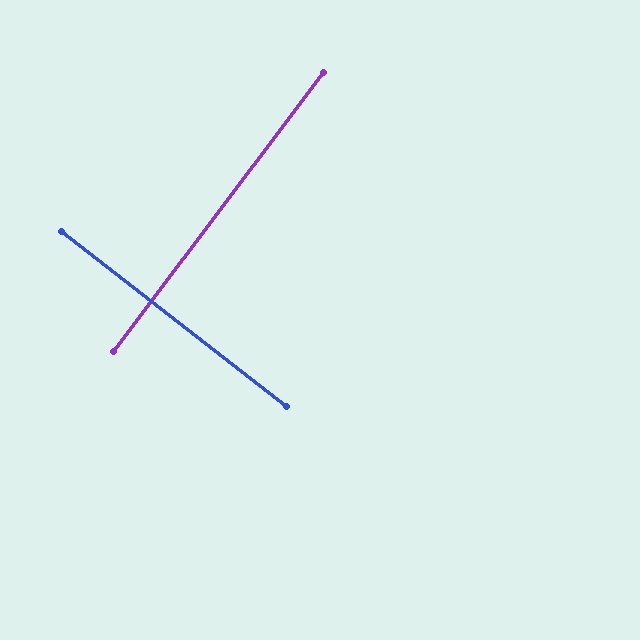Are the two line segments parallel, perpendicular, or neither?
Perpendicular — they meet at approximately 89°.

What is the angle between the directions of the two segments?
Approximately 89 degrees.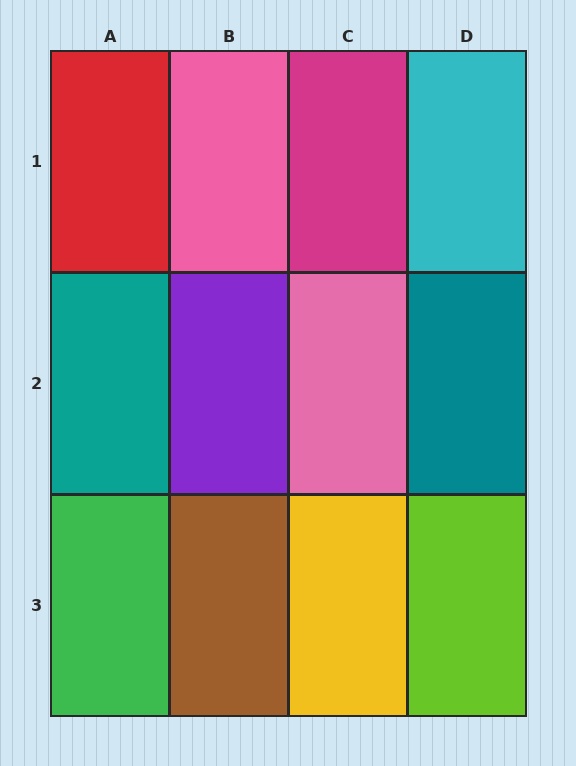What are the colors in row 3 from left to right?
Green, brown, yellow, lime.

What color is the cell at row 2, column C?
Pink.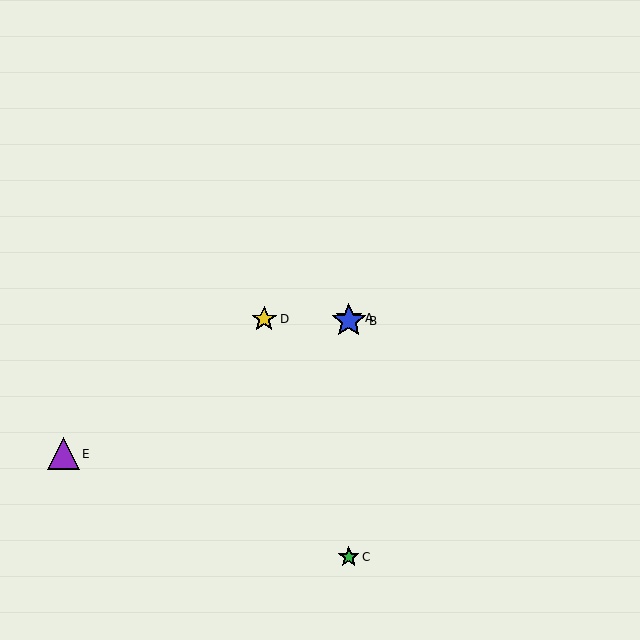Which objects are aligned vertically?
Objects A, B, C are aligned vertically.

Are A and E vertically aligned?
No, A is at x≈349 and E is at x≈64.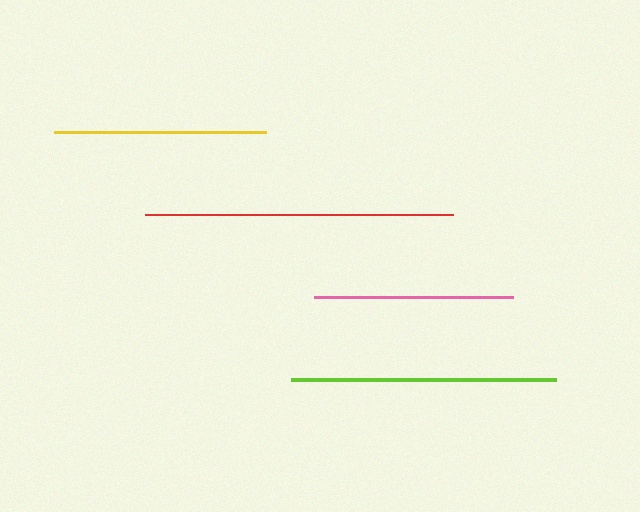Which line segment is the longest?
The red line is the longest at approximately 308 pixels.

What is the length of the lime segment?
The lime segment is approximately 265 pixels long.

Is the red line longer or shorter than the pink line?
The red line is longer than the pink line.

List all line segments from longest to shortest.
From longest to shortest: red, lime, yellow, pink.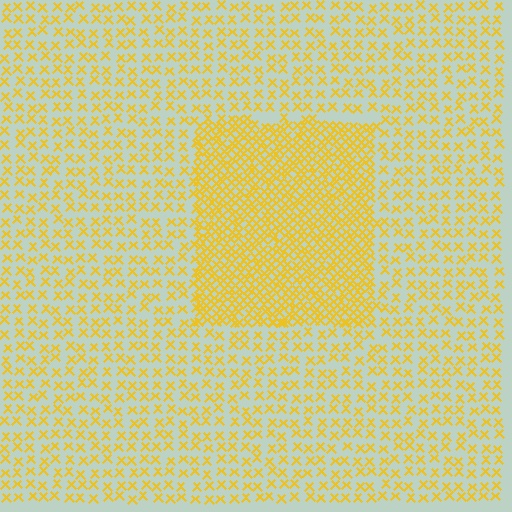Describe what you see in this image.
The image contains small yellow elements arranged at two different densities. A rectangle-shaped region is visible where the elements are more densely packed than the surrounding area.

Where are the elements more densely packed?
The elements are more densely packed inside the rectangle boundary.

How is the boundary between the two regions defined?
The boundary is defined by a change in element density (approximately 2.4x ratio). All elements are the same color, size, and shape.